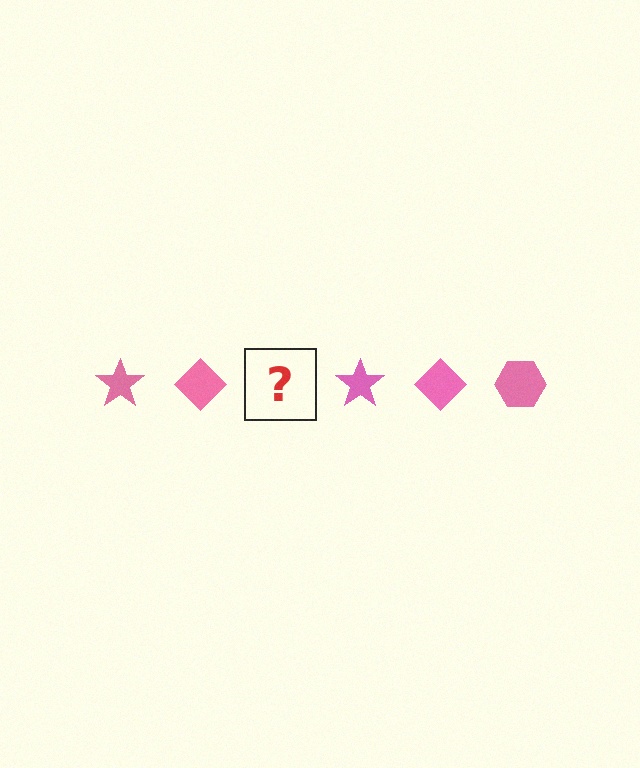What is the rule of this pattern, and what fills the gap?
The rule is that the pattern cycles through star, diamond, hexagon shapes in pink. The gap should be filled with a pink hexagon.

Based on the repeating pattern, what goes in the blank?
The blank should be a pink hexagon.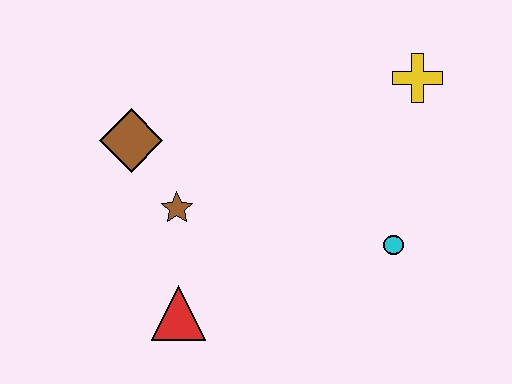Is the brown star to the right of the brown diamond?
Yes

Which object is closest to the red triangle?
The brown star is closest to the red triangle.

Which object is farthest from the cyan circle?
The brown diamond is farthest from the cyan circle.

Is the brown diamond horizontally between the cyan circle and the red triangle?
No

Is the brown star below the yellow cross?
Yes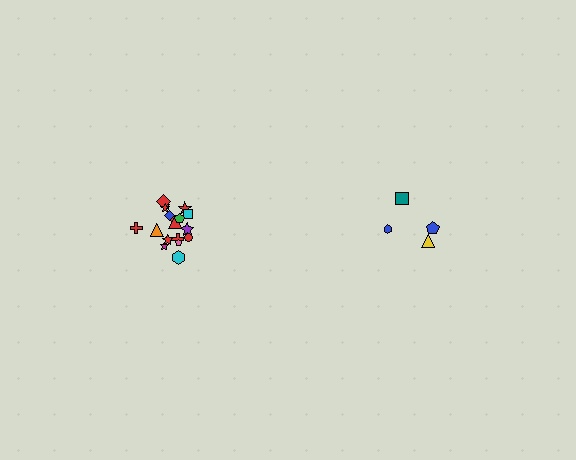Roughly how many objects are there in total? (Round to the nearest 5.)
Roughly 20 objects in total.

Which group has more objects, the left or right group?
The left group.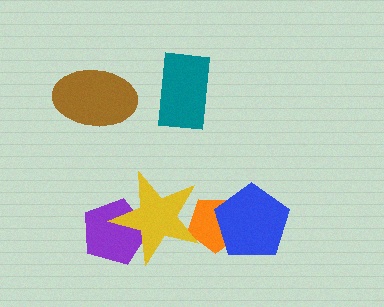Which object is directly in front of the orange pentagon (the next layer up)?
The blue pentagon is directly in front of the orange pentagon.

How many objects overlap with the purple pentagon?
1 object overlaps with the purple pentagon.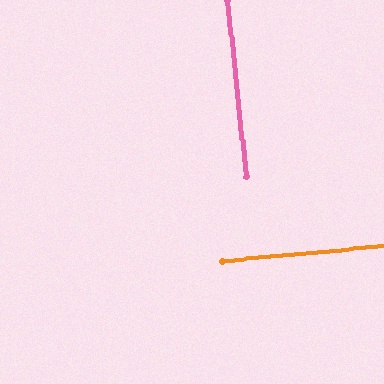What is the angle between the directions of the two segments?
Approximately 89 degrees.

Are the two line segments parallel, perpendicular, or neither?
Perpendicular — they meet at approximately 89°.